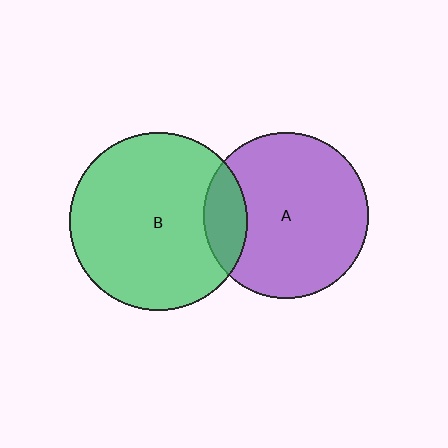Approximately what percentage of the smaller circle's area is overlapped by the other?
Approximately 15%.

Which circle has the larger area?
Circle B (green).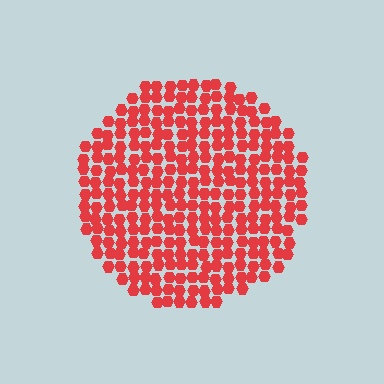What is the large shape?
The large shape is a circle.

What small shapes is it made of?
It is made of small hexagons.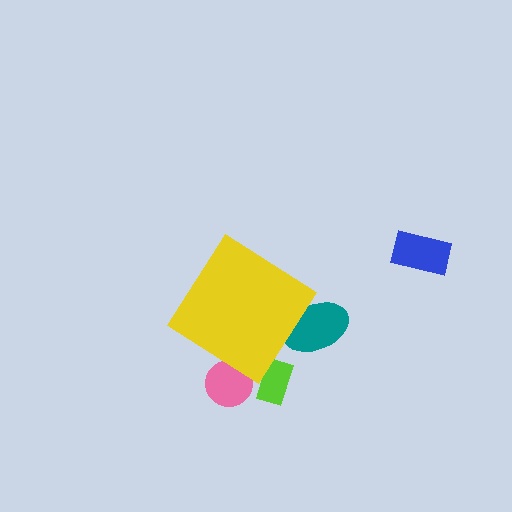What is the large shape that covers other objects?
A yellow diamond.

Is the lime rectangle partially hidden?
Yes, the lime rectangle is partially hidden behind the yellow diamond.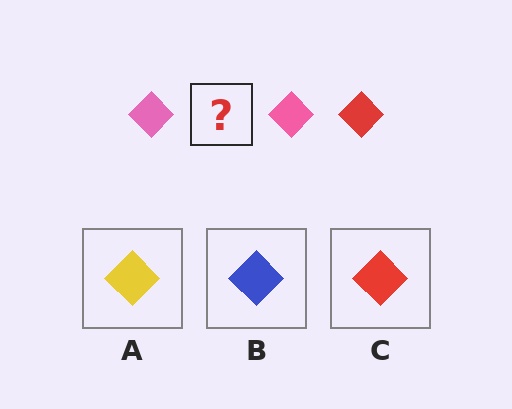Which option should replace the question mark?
Option C.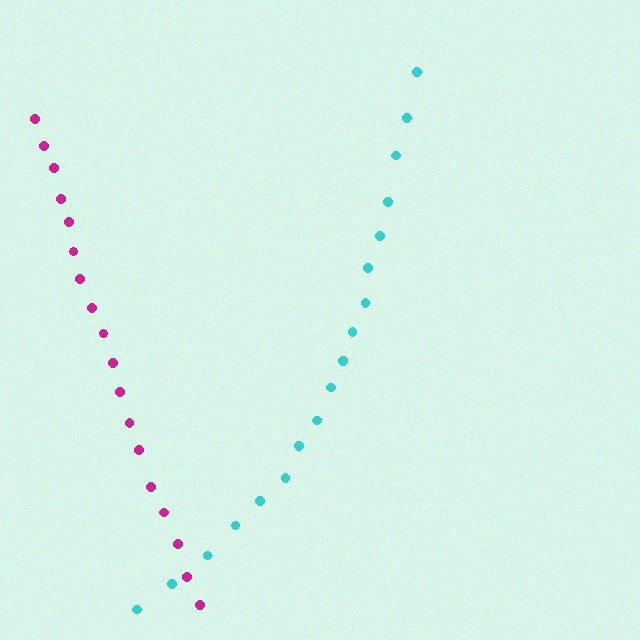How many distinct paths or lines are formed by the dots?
There are 2 distinct paths.